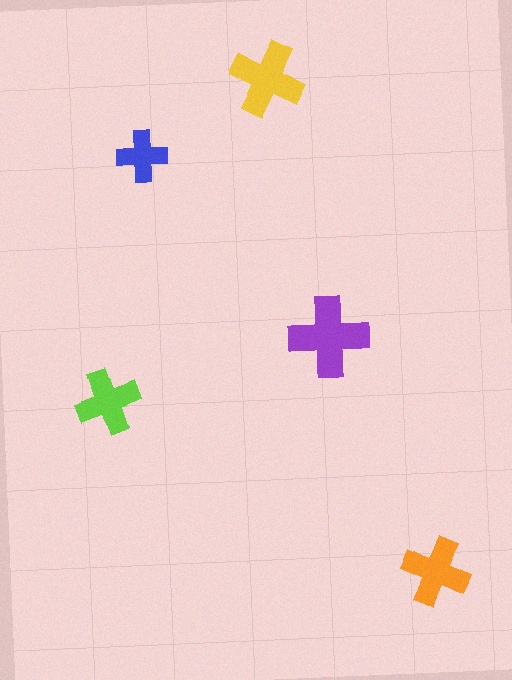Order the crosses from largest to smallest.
the purple one, the yellow one, the orange one, the lime one, the blue one.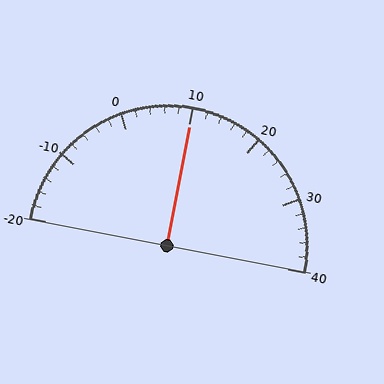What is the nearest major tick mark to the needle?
The nearest major tick mark is 10.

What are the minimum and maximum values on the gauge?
The gauge ranges from -20 to 40.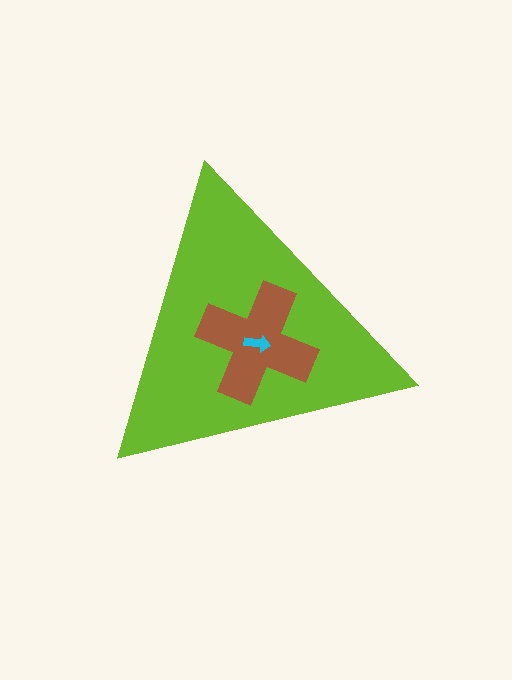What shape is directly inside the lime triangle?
The brown cross.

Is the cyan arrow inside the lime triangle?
Yes.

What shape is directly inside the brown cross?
The cyan arrow.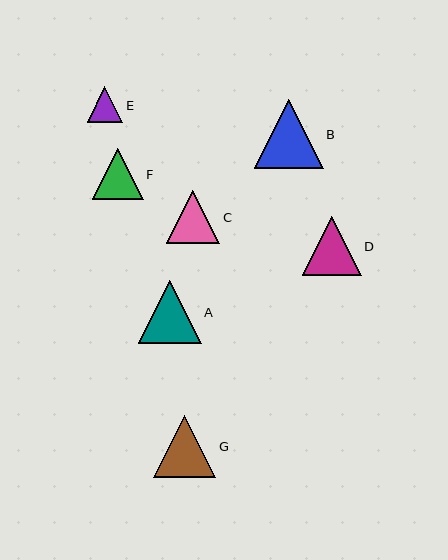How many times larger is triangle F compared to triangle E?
Triangle F is approximately 1.4 times the size of triangle E.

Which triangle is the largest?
Triangle B is the largest with a size of approximately 69 pixels.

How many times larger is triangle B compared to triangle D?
Triangle B is approximately 1.2 times the size of triangle D.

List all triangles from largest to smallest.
From largest to smallest: B, G, A, D, C, F, E.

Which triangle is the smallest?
Triangle E is the smallest with a size of approximately 35 pixels.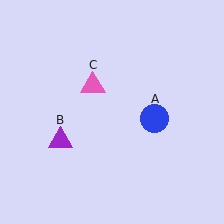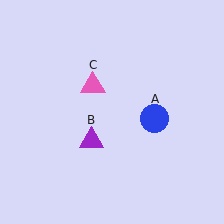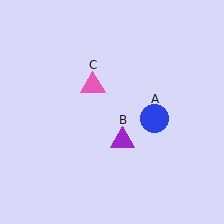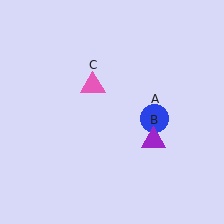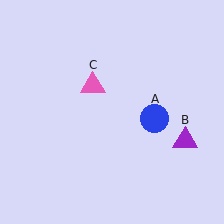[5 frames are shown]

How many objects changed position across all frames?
1 object changed position: purple triangle (object B).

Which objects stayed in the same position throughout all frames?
Blue circle (object A) and pink triangle (object C) remained stationary.